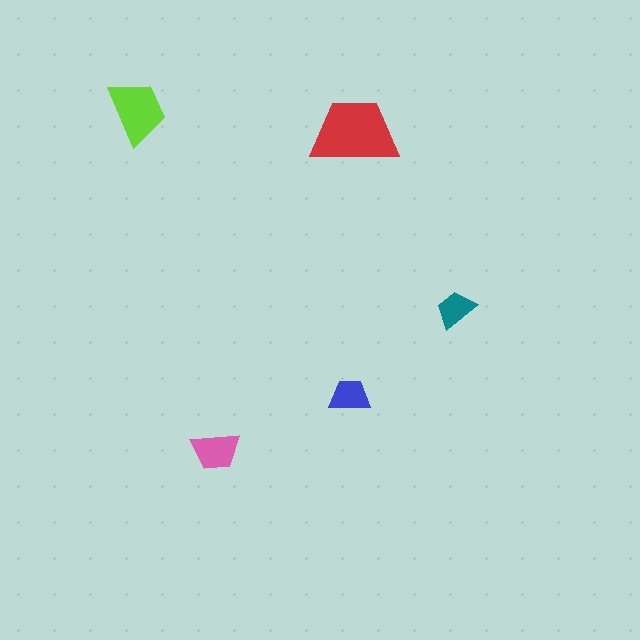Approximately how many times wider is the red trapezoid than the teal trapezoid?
About 2 times wider.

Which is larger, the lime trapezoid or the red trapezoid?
The red one.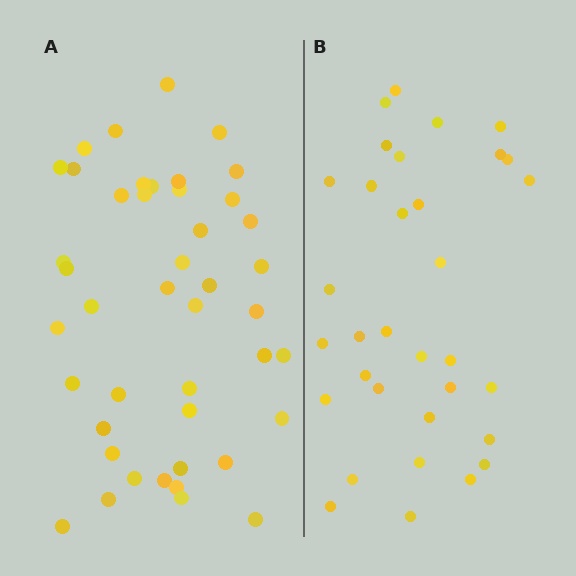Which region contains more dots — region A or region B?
Region A (the left region) has more dots.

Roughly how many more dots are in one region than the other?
Region A has roughly 12 or so more dots than region B.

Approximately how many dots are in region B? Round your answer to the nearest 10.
About 30 dots. (The exact count is 33, which rounds to 30.)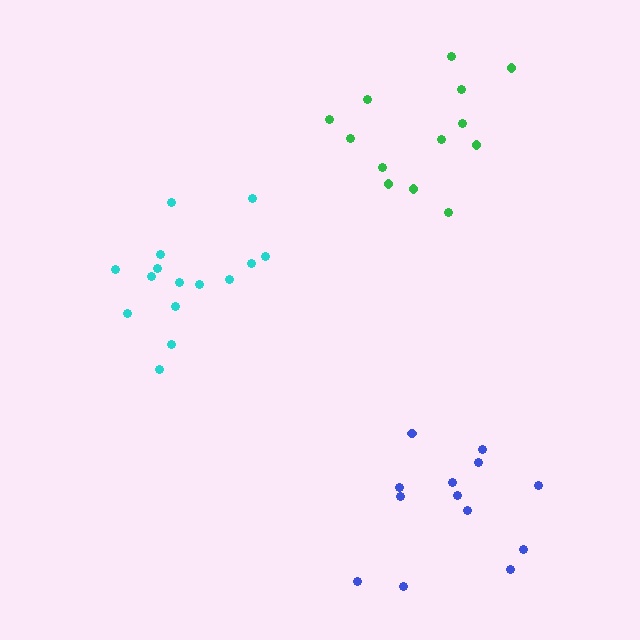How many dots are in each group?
Group 1: 15 dots, Group 2: 13 dots, Group 3: 13 dots (41 total).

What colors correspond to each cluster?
The clusters are colored: cyan, blue, green.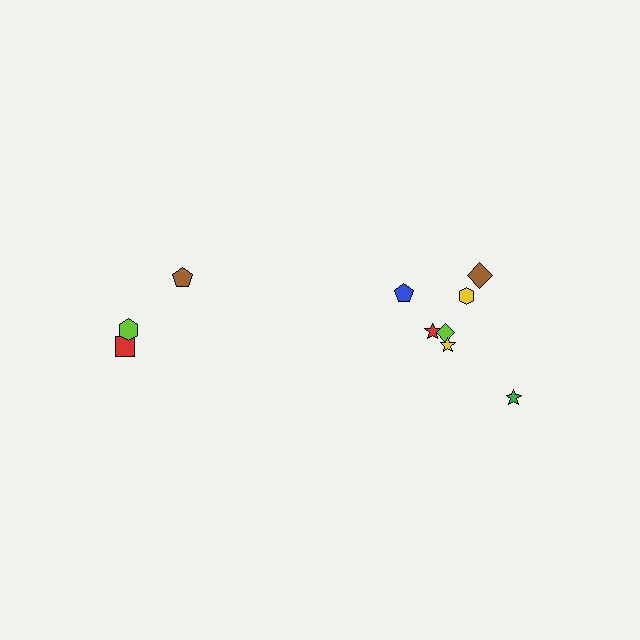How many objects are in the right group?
There are 7 objects.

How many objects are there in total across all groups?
There are 10 objects.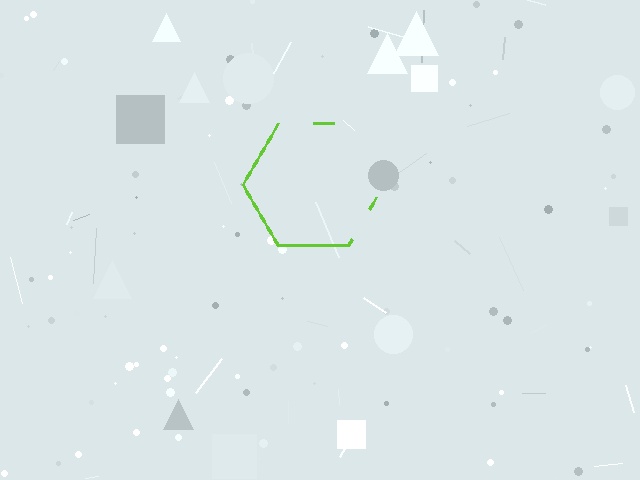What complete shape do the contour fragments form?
The contour fragments form a hexagon.